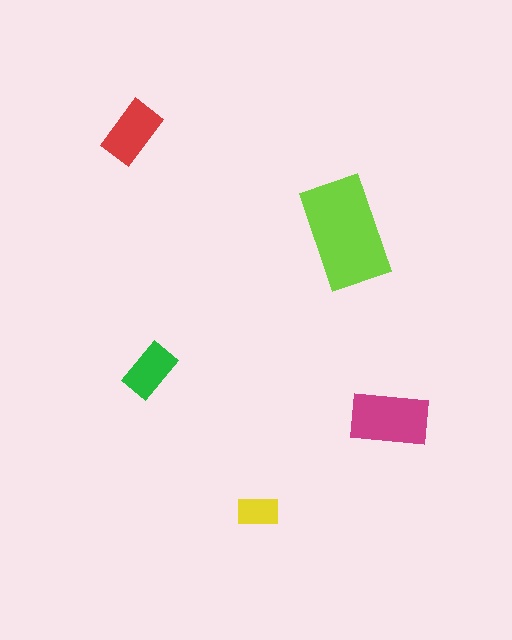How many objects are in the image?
There are 5 objects in the image.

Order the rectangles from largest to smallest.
the lime one, the magenta one, the red one, the green one, the yellow one.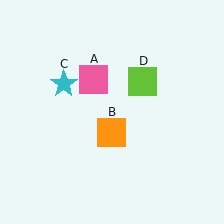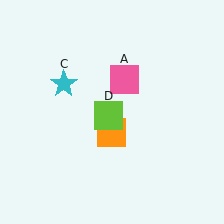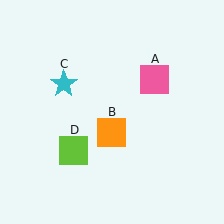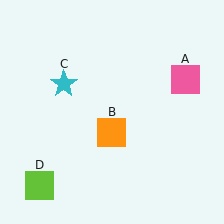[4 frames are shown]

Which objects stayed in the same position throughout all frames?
Orange square (object B) and cyan star (object C) remained stationary.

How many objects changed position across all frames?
2 objects changed position: pink square (object A), lime square (object D).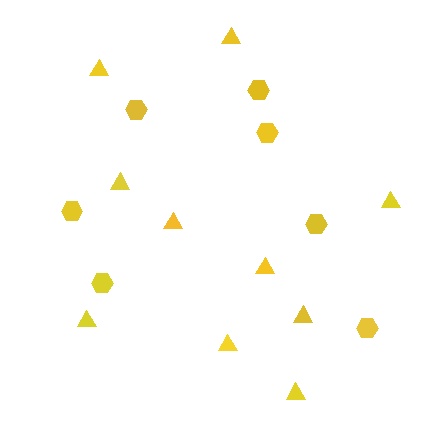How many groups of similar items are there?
There are 2 groups: one group of triangles (10) and one group of hexagons (7).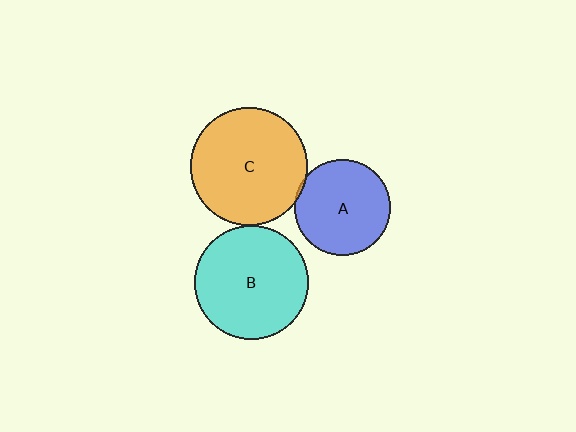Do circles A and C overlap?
Yes.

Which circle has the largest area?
Circle C (orange).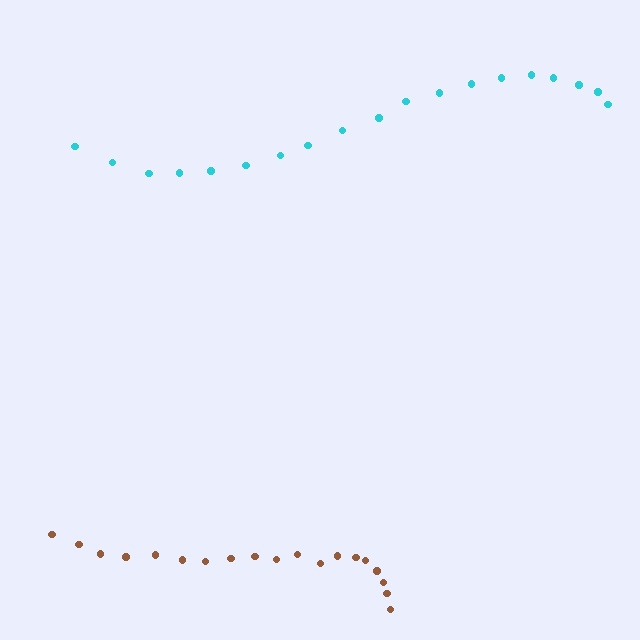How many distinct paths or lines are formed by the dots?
There are 2 distinct paths.